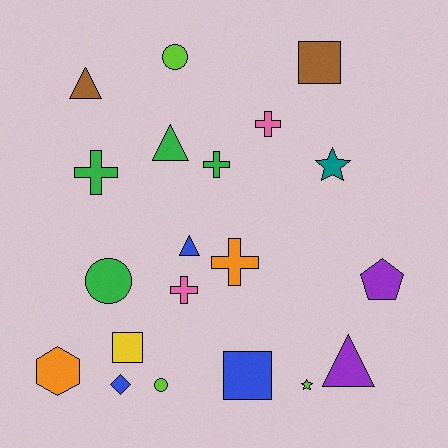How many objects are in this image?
There are 20 objects.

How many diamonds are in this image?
There is 1 diamond.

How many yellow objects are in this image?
There is 1 yellow object.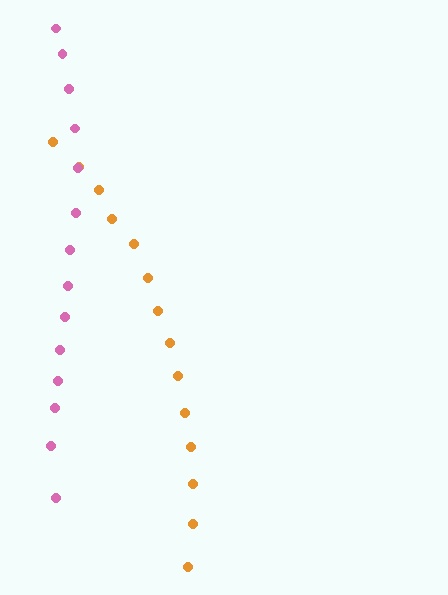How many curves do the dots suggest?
There are 2 distinct paths.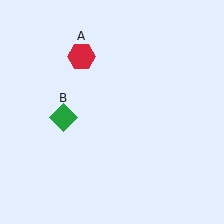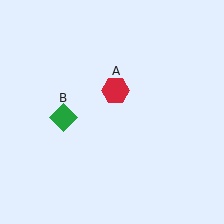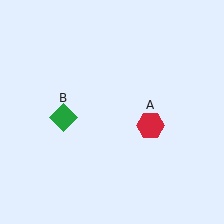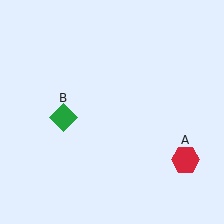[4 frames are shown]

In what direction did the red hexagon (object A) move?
The red hexagon (object A) moved down and to the right.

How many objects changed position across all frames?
1 object changed position: red hexagon (object A).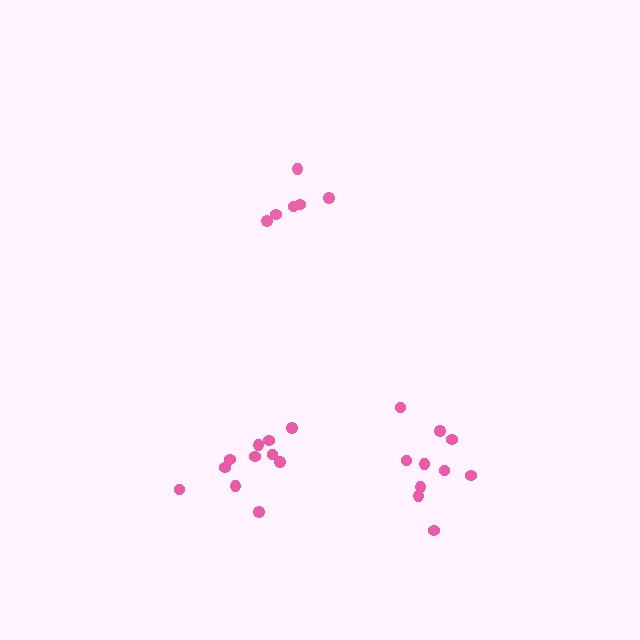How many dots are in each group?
Group 1: 6 dots, Group 2: 11 dots, Group 3: 10 dots (27 total).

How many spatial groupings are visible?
There are 3 spatial groupings.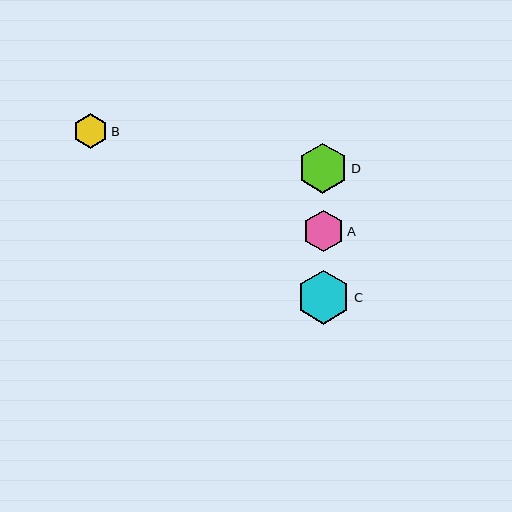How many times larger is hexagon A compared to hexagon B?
Hexagon A is approximately 1.2 times the size of hexagon B.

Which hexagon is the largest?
Hexagon C is the largest with a size of approximately 54 pixels.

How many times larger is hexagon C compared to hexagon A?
Hexagon C is approximately 1.3 times the size of hexagon A.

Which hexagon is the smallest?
Hexagon B is the smallest with a size of approximately 35 pixels.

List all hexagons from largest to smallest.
From largest to smallest: C, D, A, B.